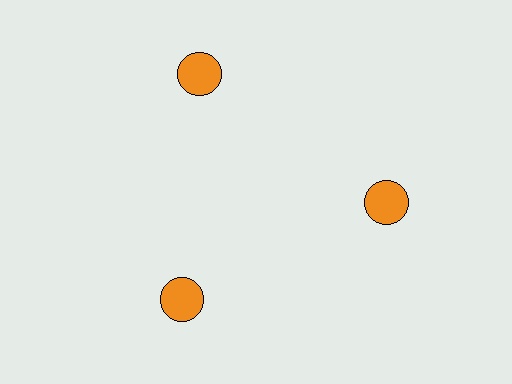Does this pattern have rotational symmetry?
Yes, this pattern has 3-fold rotational symmetry. It looks the same after rotating 120 degrees around the center.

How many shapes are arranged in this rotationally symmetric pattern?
There are 3 shapes, arranged in 3 groups of 1.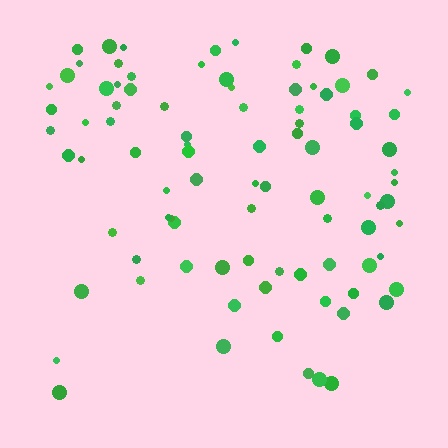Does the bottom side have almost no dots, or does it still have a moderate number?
Still a moderate number, just noticeably fewer than the top.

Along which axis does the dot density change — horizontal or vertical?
Vertical.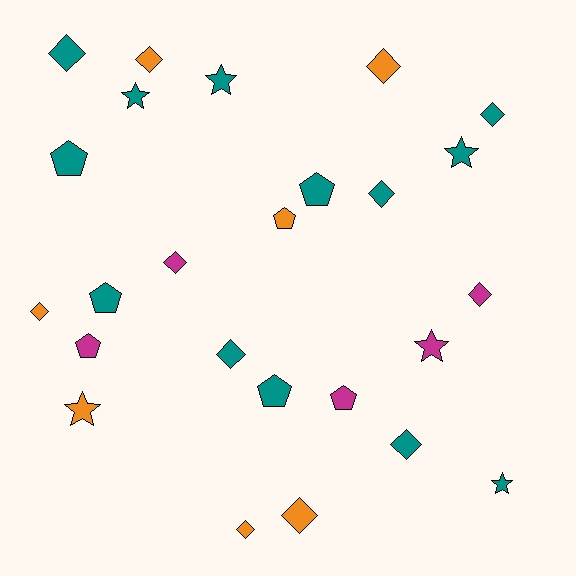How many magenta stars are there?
There is 1 magenta star.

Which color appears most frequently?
Teal, with 13 objects.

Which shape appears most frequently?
Diamond, with 12 objects.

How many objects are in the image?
There are 25 objects.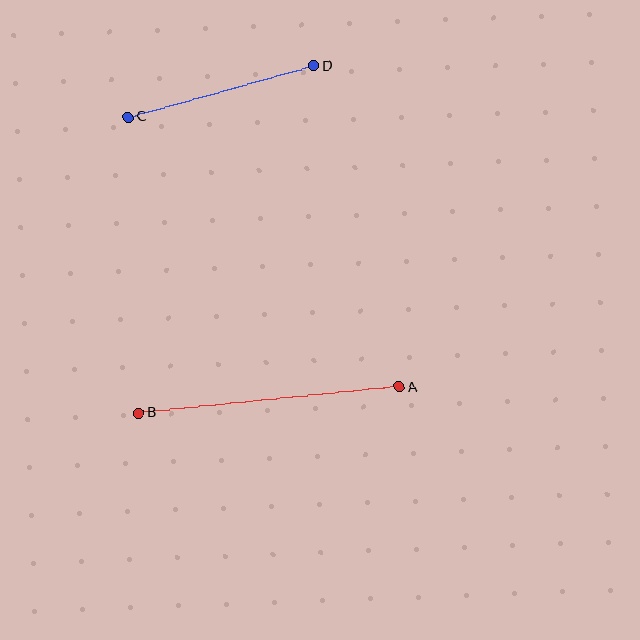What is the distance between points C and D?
The distance is approximately 192 pixels.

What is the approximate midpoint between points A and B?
The midpoint is at approximately (269, 400) pixels.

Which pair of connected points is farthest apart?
Points A and B are farthest apart.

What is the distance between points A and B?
The distance is approximately 262 pixels.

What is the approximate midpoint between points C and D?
The midpoint is at approximately (221, 91) pixels.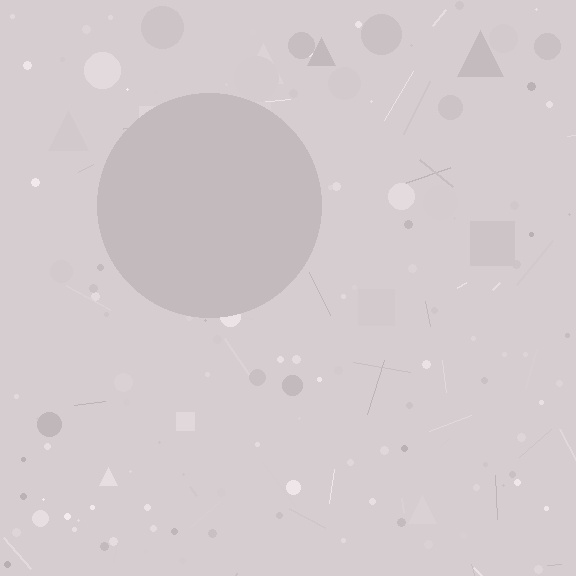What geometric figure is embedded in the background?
A circle is embedded in the background.